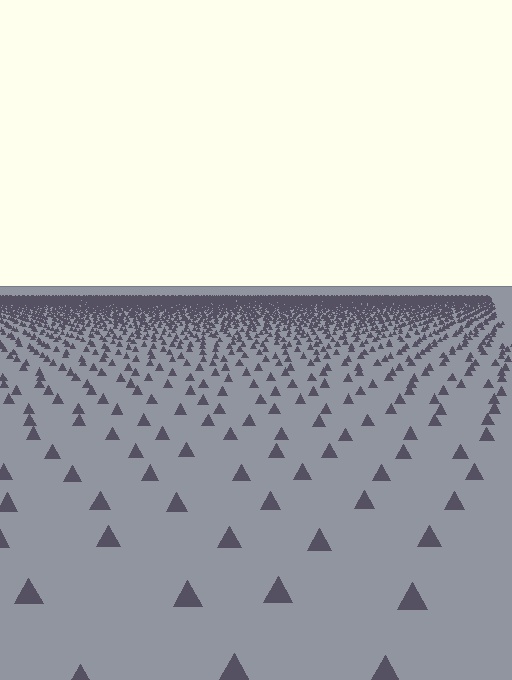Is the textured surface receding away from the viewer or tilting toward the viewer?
The surface is receding away from the viewer. Texture elements get smaller and denser toward the top.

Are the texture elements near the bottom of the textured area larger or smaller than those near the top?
Larger. Near the bottom, elements are closer to the viewer and appear at a bigger on-screen size.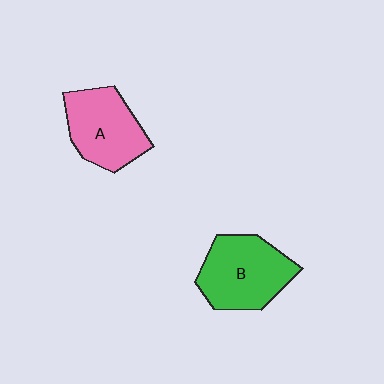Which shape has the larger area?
Shape B (green).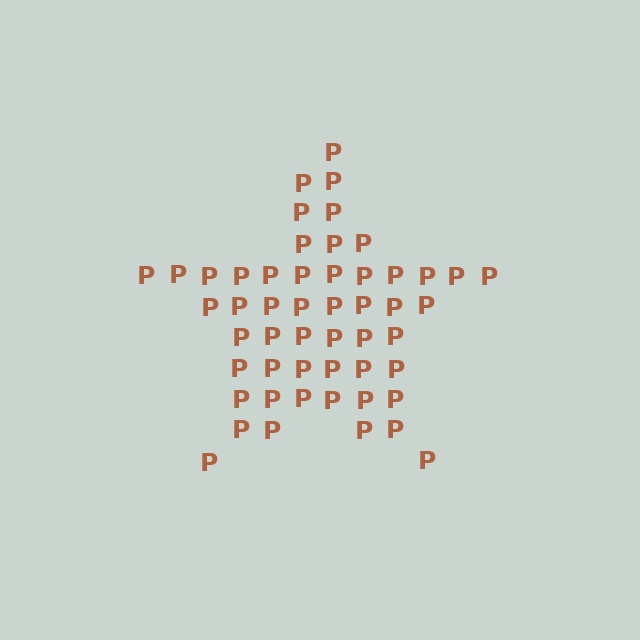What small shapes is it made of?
It is made of small letter P's.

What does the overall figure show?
The overall figure shows a star.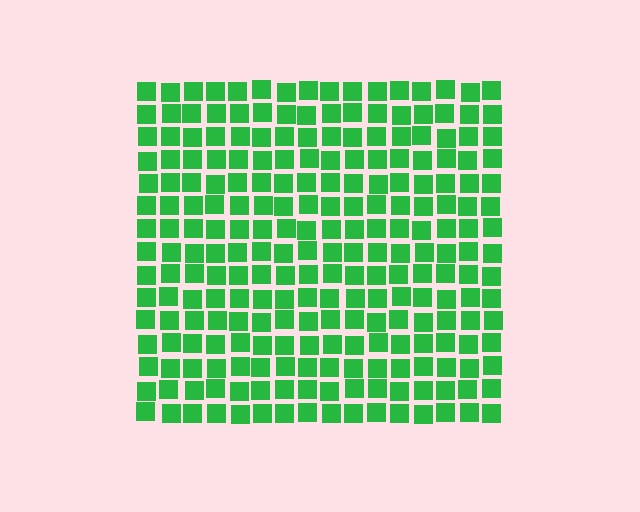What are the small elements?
The small elements are squares.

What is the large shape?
The large shape is a square.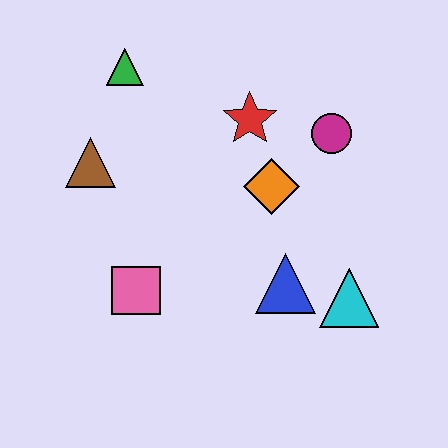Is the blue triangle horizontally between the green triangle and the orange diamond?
No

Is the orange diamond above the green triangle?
No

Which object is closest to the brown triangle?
The green triangle is closest to the brown triangle.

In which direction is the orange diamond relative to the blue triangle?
The orange diamond is above the blue triangle.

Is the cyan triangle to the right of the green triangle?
Yes